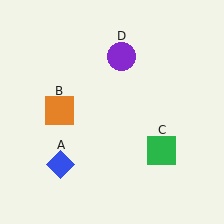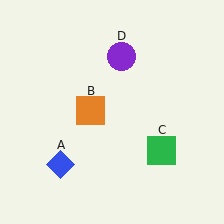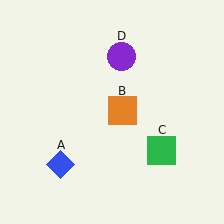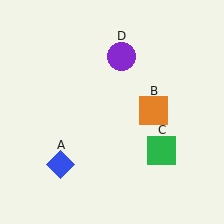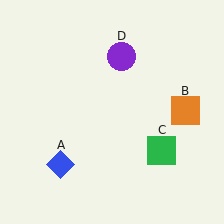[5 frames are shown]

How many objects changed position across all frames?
1 object changed position: orange square (object B).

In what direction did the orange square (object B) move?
The orange square (object B) moved right.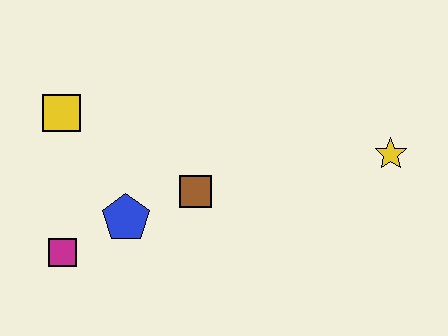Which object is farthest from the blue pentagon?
The yellow star is farthest from the blue pentagon.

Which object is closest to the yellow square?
The blue pentagon is closest to the yellow square.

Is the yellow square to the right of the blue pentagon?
No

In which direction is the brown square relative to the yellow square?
The brown square is to the right of the yellow square.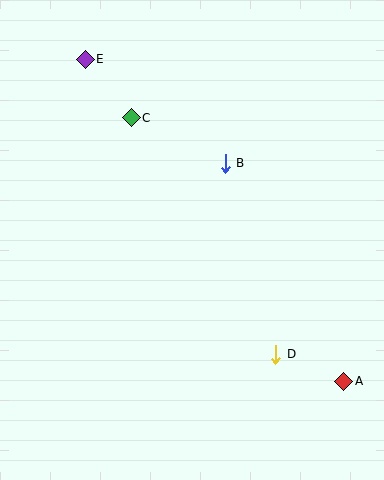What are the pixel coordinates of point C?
Point C is at (131, 118).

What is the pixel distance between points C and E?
The distance between C and E is 75 pixels.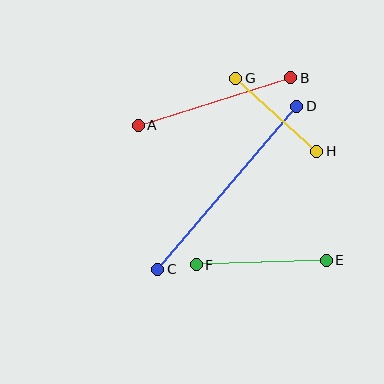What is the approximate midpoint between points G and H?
The midpoint is at approximately (276, 115) pixels.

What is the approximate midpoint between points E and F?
The midpoint is at approximately (261, 262) pixels.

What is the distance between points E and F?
The distance is approximately 130 pixels.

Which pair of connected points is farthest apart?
Points C and D are farthest apart.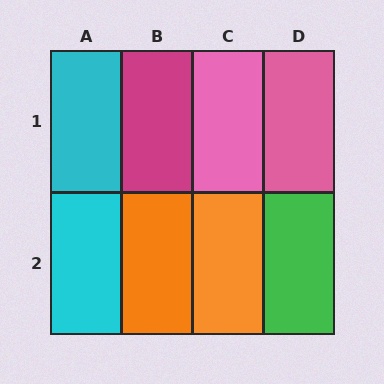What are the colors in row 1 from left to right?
Cyan, magenta, pink, pink.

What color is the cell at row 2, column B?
Orange.